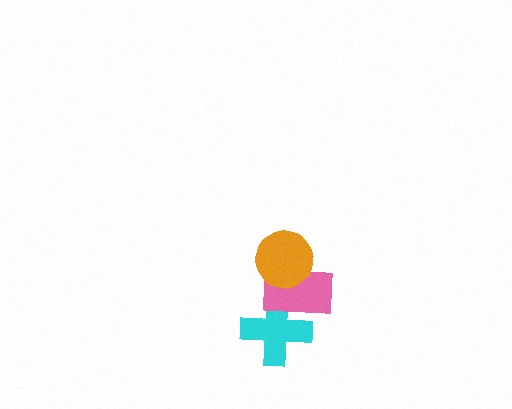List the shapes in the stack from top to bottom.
From top to bottom: the orange circle, the pink rectangle, the cyan cross.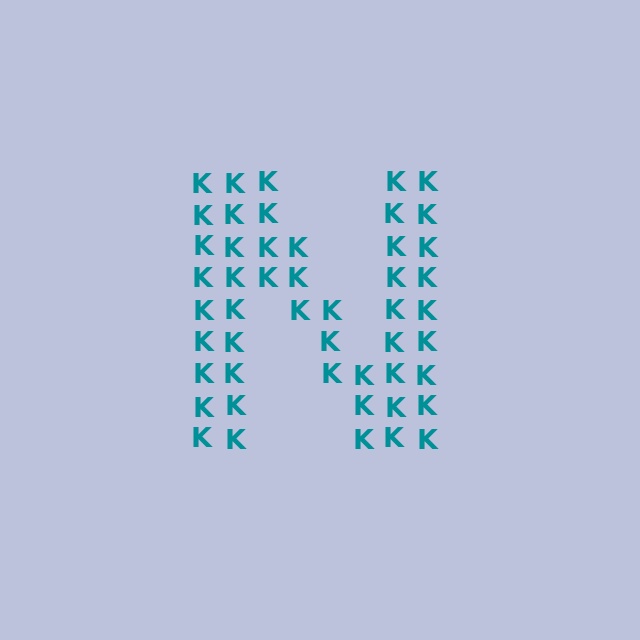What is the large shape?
The large shape is the letter N.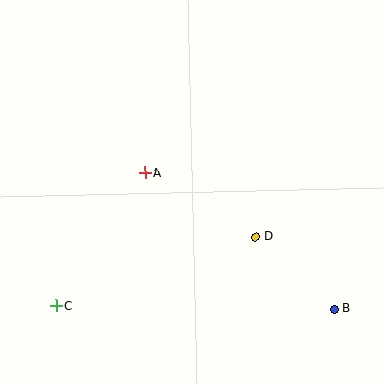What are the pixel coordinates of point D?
Point D is at (256, 237).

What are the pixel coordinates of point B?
Point B is at (334, 309).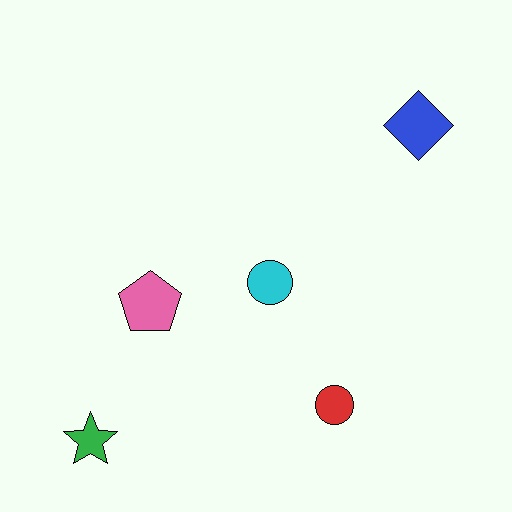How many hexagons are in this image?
There are no hexagons.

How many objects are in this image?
There are 5 objects.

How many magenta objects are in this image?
There are no magenta objects.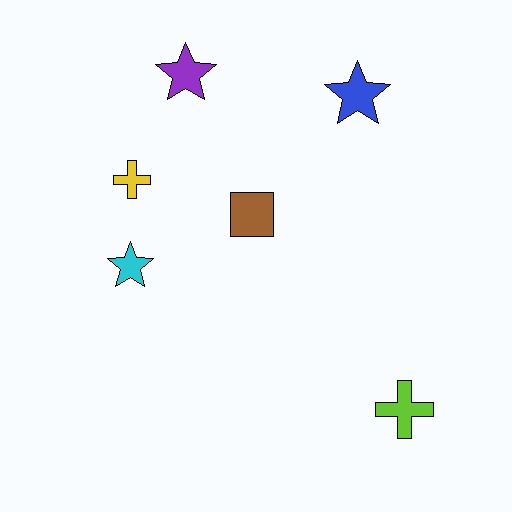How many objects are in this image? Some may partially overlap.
There are 6 objects.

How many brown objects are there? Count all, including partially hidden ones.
There is 1 brown object.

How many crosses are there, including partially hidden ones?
There are 2 crosses.